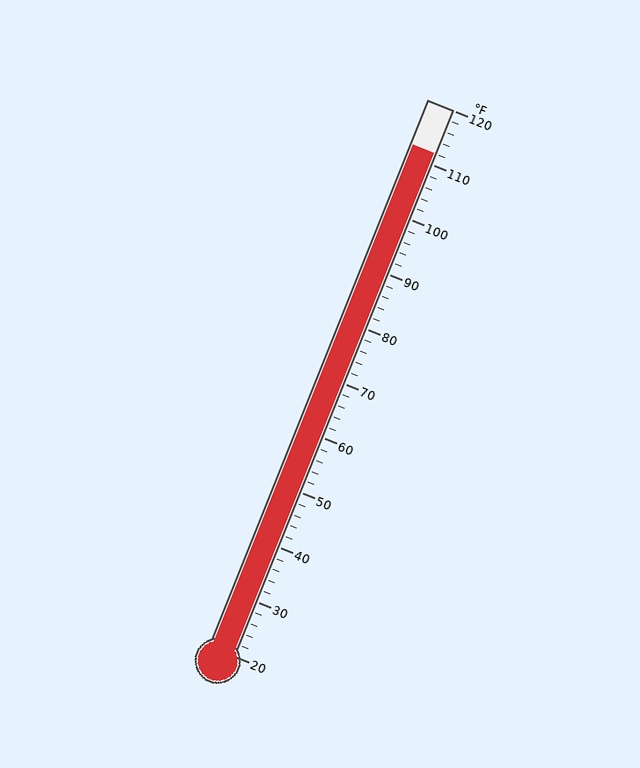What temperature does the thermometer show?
The thermometer shows approximately 112°F.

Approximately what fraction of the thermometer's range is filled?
The thermometer is filled to approximately 90% of its range.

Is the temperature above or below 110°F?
The temperature is above 110°F.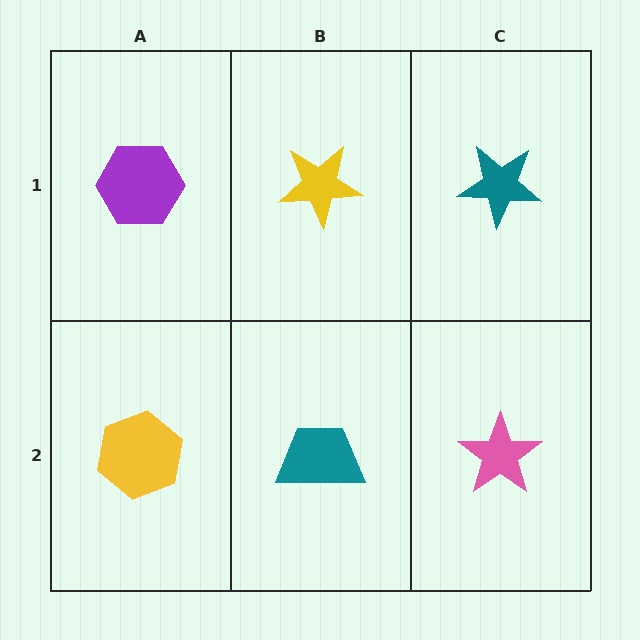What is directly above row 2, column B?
A yellow star.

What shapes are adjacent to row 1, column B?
A teal trapezoid (row 2, column B), a purple hexagon (row 1, column A), a teal star (row 1, column C).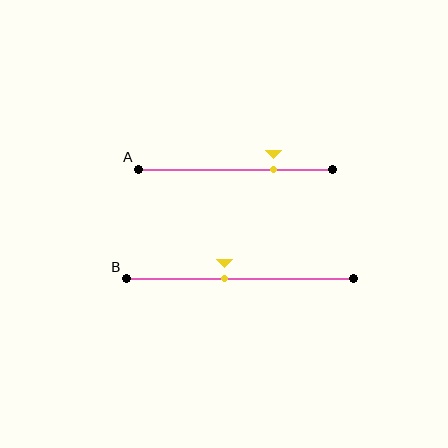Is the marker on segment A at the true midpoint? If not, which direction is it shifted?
No, the marker on segment A is shifted to the right by about 20% of the segment length.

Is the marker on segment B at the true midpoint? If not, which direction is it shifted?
No, the marker on segment B is shifted to the left by about 7% of the segment length.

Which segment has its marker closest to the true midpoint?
Segment B has its marker closest to the true midpoint.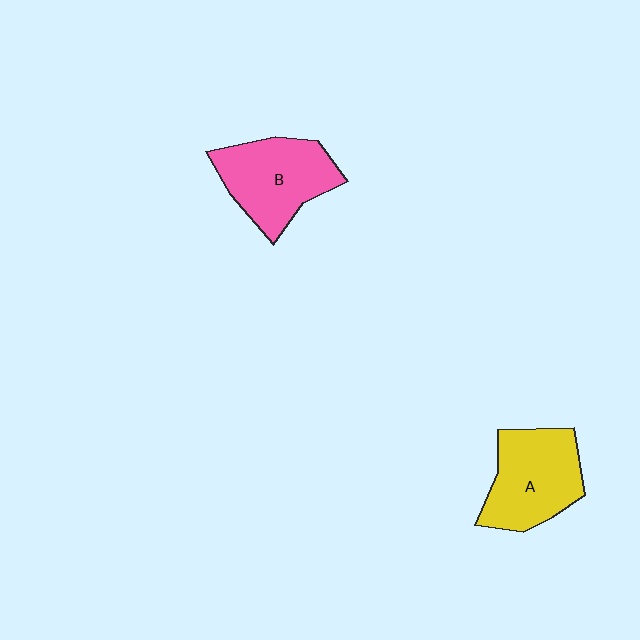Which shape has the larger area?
Shape B (pink).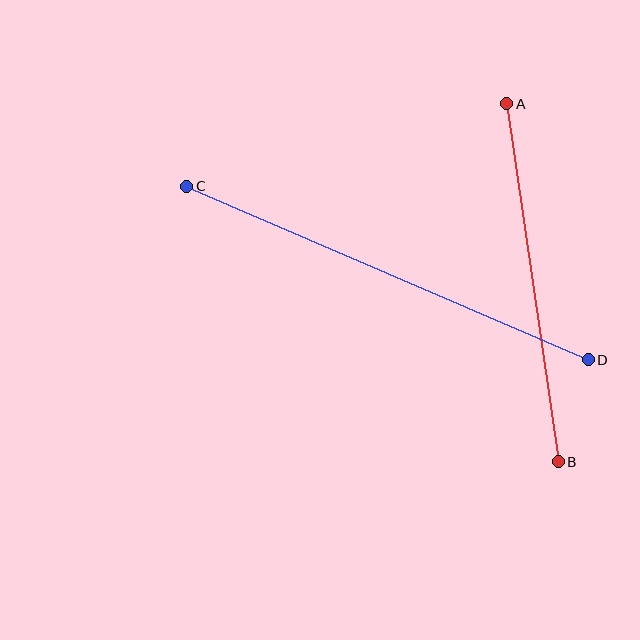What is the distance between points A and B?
The distance is approximately 362 pixels.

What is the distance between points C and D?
The distance is approximately 438 pixels.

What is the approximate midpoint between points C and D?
The midpoint is at approximately (387, 273) pixels.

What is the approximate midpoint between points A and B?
The midpoint is at approximately (532, 283) pixels.